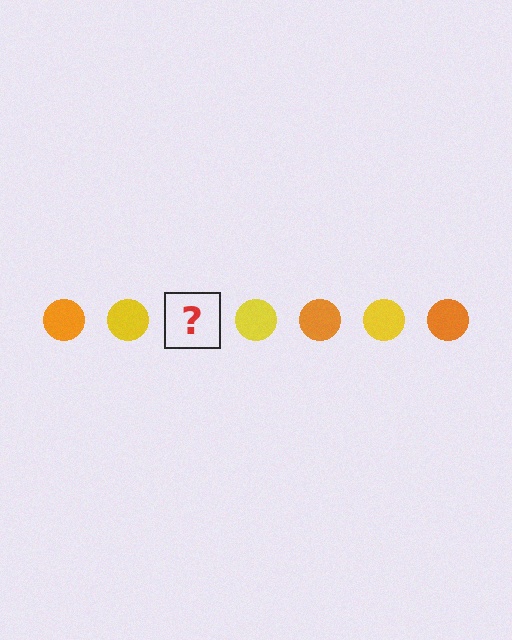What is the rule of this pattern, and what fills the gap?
The rule is that the pattern cycles through orange, yellow circles. The gap should be filled with an orange circle.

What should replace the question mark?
The question mark should be replaced with an orange circle.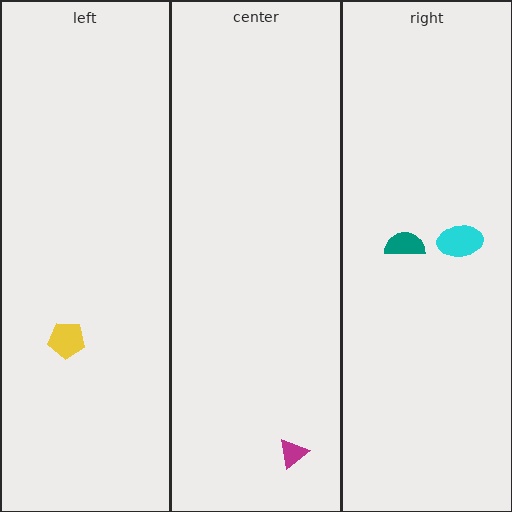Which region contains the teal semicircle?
The right region.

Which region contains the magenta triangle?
The center region.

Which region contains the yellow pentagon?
The left region.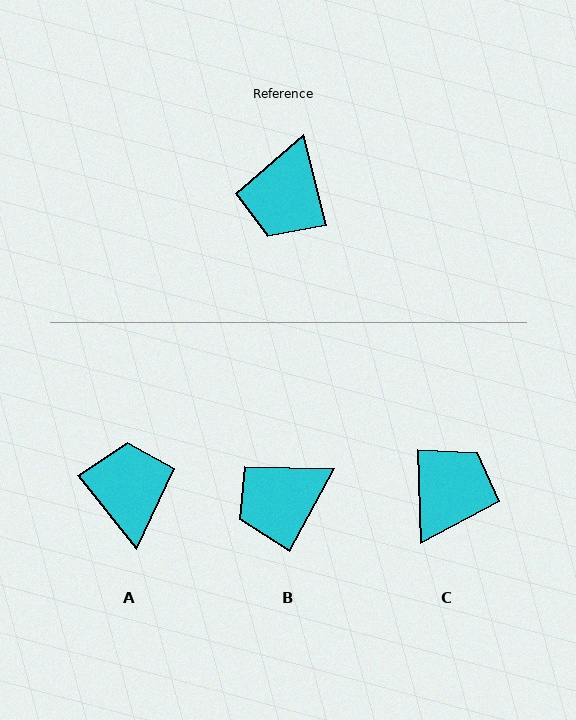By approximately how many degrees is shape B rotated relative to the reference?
Approximately 42 degrees clockwise.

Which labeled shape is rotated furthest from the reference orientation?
C, about 167 degrees away.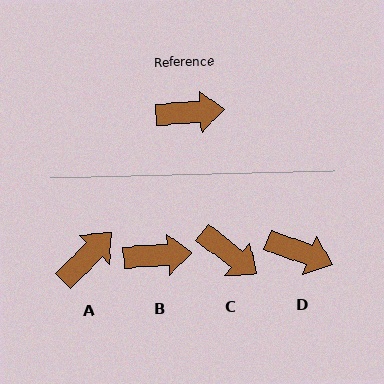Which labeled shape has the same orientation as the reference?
B.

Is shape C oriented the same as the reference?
No, it is off by about 42 degrees.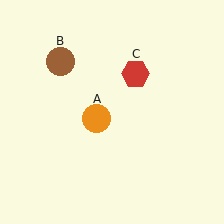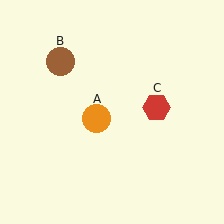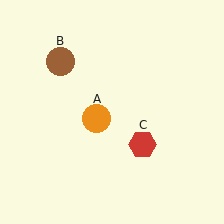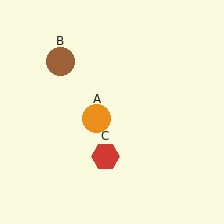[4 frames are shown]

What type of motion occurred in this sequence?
The red hexagon (object C) rotated clockwise around the center of the scene.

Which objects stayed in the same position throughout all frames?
Orange circle (object A) and brown circle (object B) remained stationary.